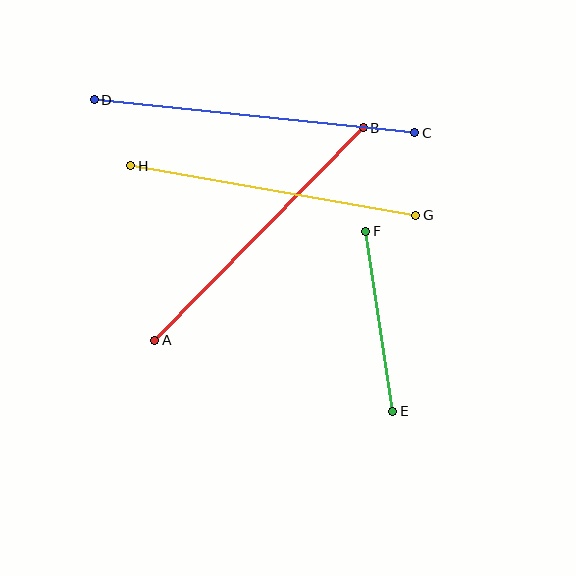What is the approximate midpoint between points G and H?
The midpoint is at approximately (273, 190) pixels.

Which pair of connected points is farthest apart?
Points C and D are farthest apart.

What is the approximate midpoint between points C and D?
The midpoint is at approximately (254, 116) pixels.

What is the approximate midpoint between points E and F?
The midpoint is at approximately (379, 321) pixels.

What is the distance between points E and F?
The distance is approximately 182 pixels.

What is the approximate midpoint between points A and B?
The midpoint is at approximately (259, 234) pixels.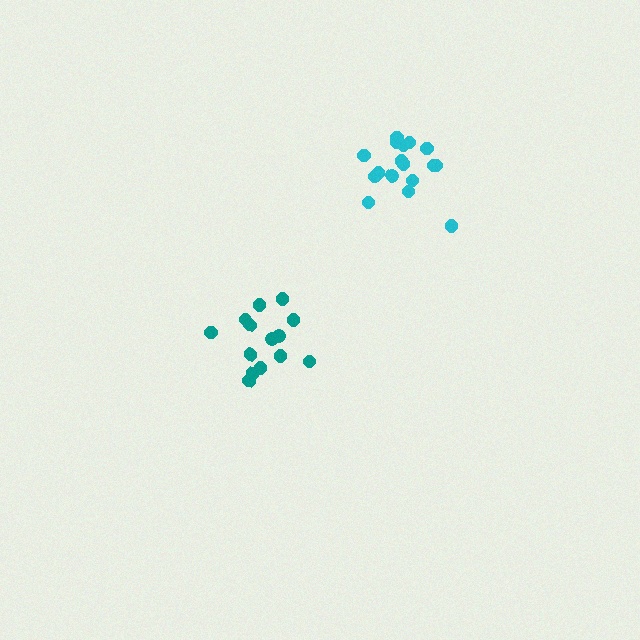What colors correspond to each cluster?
The clusters are colored: cyan, teal.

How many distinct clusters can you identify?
There are 2 distinct clusters.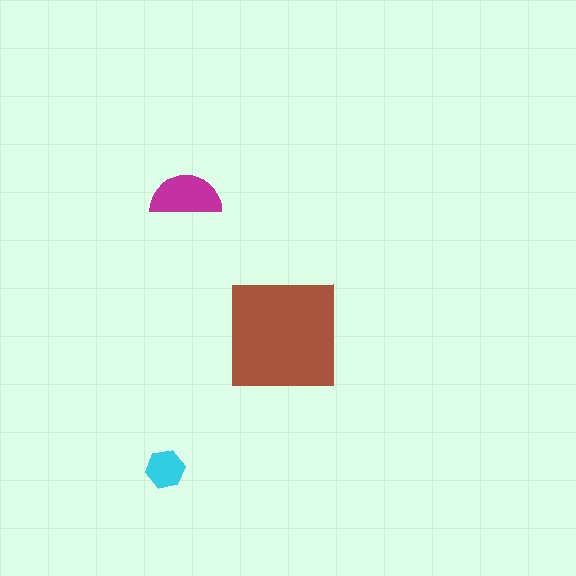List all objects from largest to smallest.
The brown square, the magenta semicircle, the cyan hexagon.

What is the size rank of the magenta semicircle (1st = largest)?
2nd.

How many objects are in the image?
There are 3 objects in the image.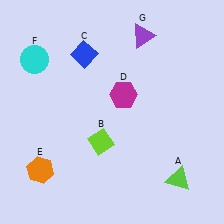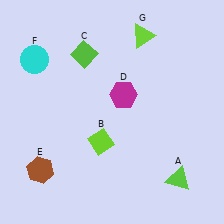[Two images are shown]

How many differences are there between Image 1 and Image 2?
There are 3 differences between the two images.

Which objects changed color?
C changed from blue to lime. E changed from orange to brown. G changed from purple to lime.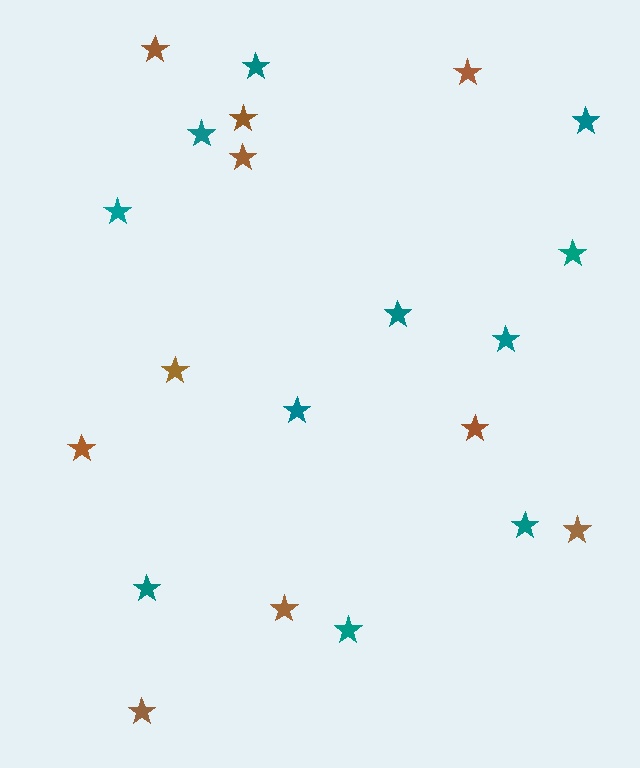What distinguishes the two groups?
There are 2 groups: one group of teal stars (11) and one group of brown stars (10).